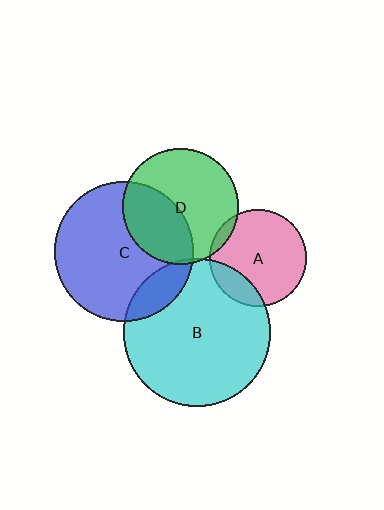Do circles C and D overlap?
Yes.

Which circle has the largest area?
Circle B (cyan).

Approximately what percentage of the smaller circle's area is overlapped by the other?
Approximately 40%.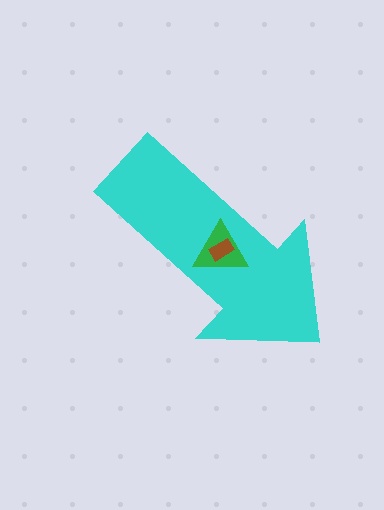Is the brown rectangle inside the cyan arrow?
Yes.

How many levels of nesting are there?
3.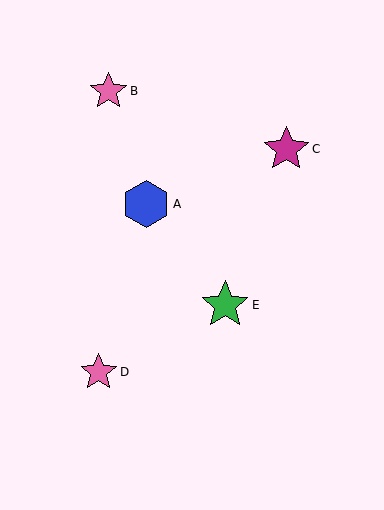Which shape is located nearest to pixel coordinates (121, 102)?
The pink star (labeled B) at (109, 91) is nearest to that location.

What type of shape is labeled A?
Shape A is a blue hexagon.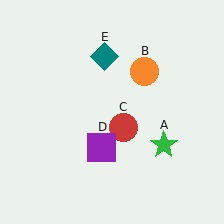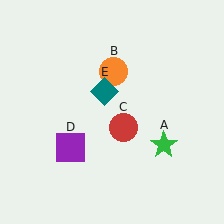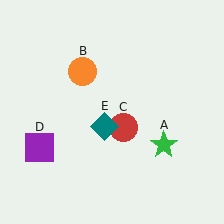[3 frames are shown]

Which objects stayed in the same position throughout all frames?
Green star (object A) and red circle (object C) remained stationary.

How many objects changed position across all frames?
3 objects changed position: orange circle (object B), purple square (object D), teal diamond (object E).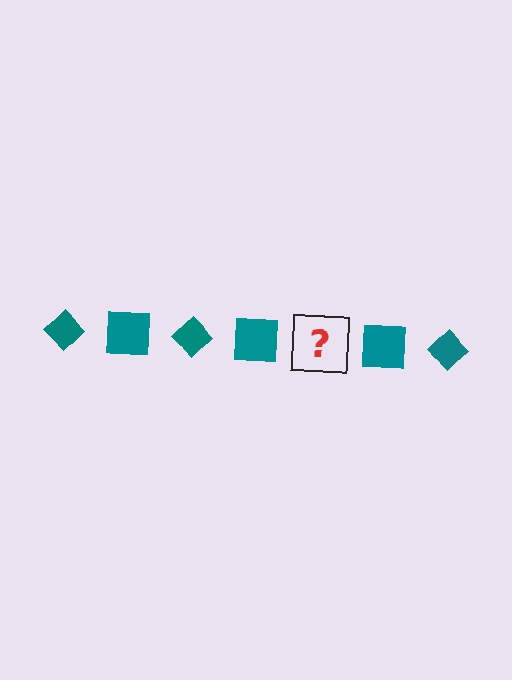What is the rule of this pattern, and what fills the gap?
The rule is that the pattern cycles through diamond, square shapes in teal. The gap should be filled with a teal diamond.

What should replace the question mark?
The question mark should be replaced with a teal diamond.